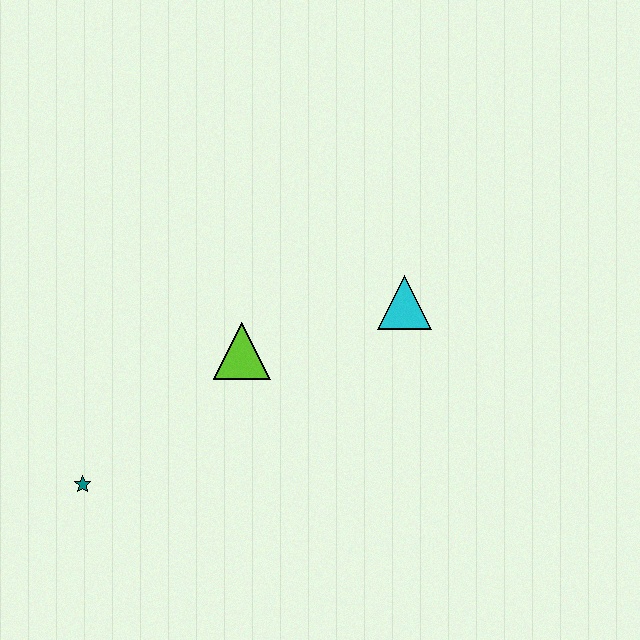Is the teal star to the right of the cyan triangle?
No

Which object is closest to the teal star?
The lime triangle is closest to the teal star.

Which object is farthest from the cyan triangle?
The teal star is farthest from the cyan triangle.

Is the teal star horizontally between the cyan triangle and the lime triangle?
No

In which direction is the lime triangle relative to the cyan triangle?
The lime triangle is to the left of the cyan triangle.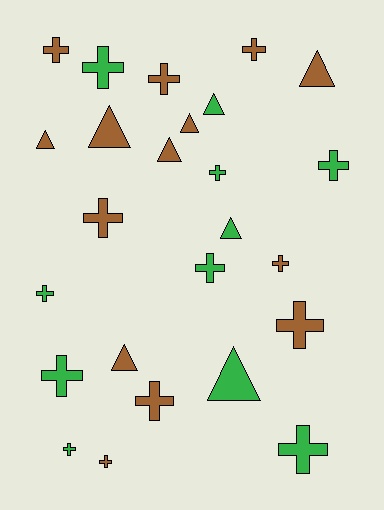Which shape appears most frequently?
Cross, with 16 objects.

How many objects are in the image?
There are 25 objects.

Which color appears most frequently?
Brown, with 14 objects.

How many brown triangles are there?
There are 6 brown triangles.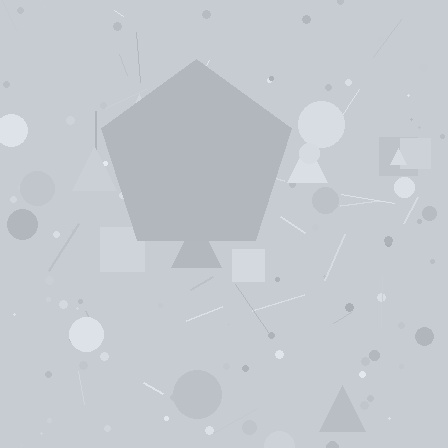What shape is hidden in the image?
A pentagon is hidden in the image.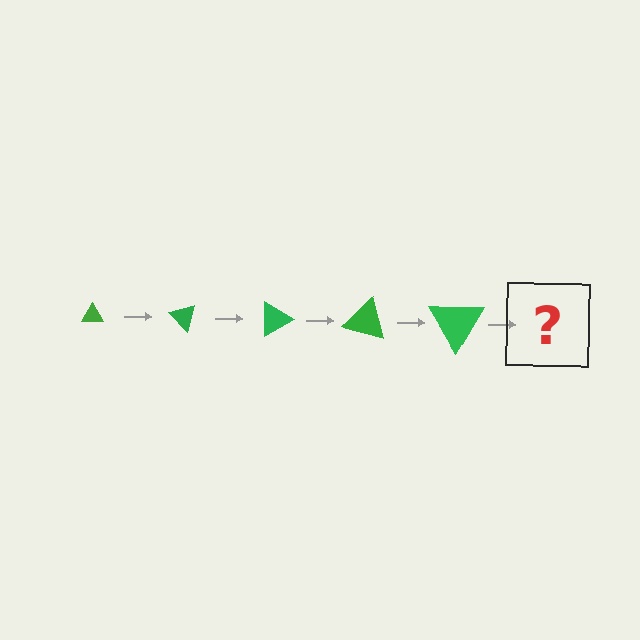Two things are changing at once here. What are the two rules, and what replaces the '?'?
The two rules are that the triangle grows larger each step and it rotates 45 degrees each step. The '?' should be a triangle, larger than the previous one and rotated 225 degrees from the start.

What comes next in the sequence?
The next element should be a triangle, larger than the previous one and rotated 225 degrees from the start.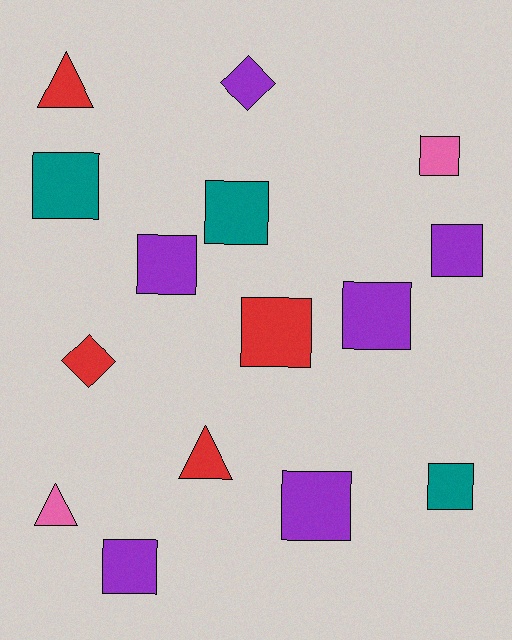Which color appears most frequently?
Purple, with 6 objects.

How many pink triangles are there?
There is 1 pink triangle.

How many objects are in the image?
There are 15 objects.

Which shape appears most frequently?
Square, with 10 objects.